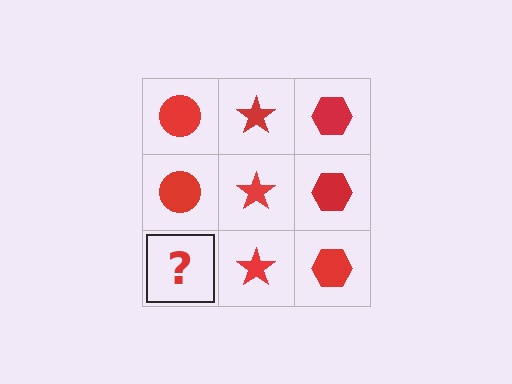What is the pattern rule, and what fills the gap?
The rule is that each column has a consistent shape. The gap should be filled with a red circle.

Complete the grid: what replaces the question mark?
The question mark should be replaced with a red circle.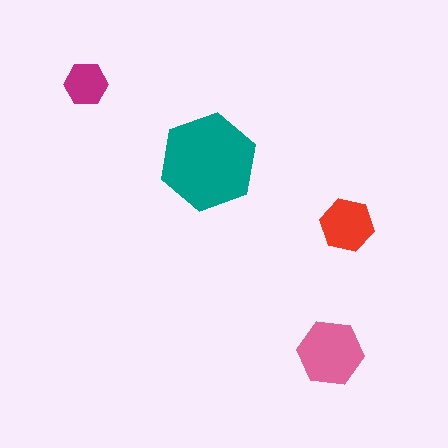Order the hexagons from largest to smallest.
the teal one, the pink one, the red one, the magenta one.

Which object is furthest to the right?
The red hexagon is rightmost.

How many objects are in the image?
There are 4 objects in the image.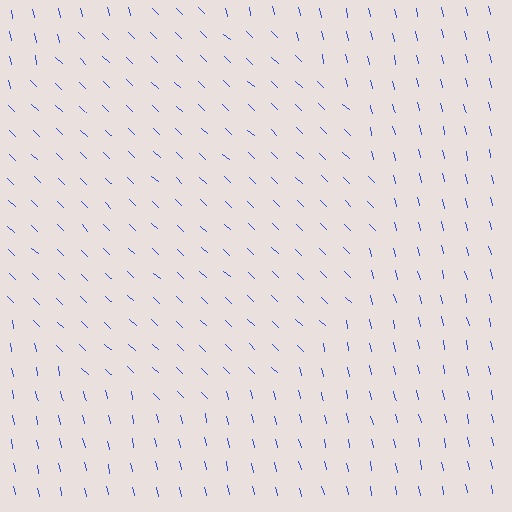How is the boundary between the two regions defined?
The boundary is defined purely by a change in line orientation (approximately 34 degrees difference). All lines are the same color and thickness.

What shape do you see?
I see a circle.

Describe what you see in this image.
The image is filled with small blue line segments. A circle region in the image has lines oriented differently from the surrounding lines, creating a visible texture boundary.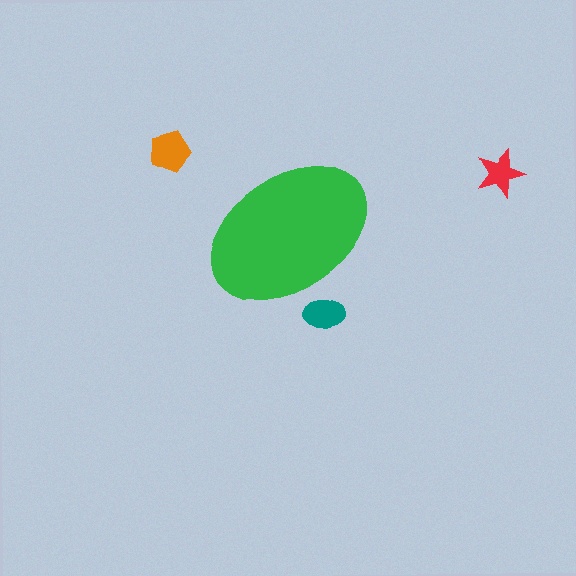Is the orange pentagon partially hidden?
No, the orange pentagon is fully visible.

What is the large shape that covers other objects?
A green ellipse.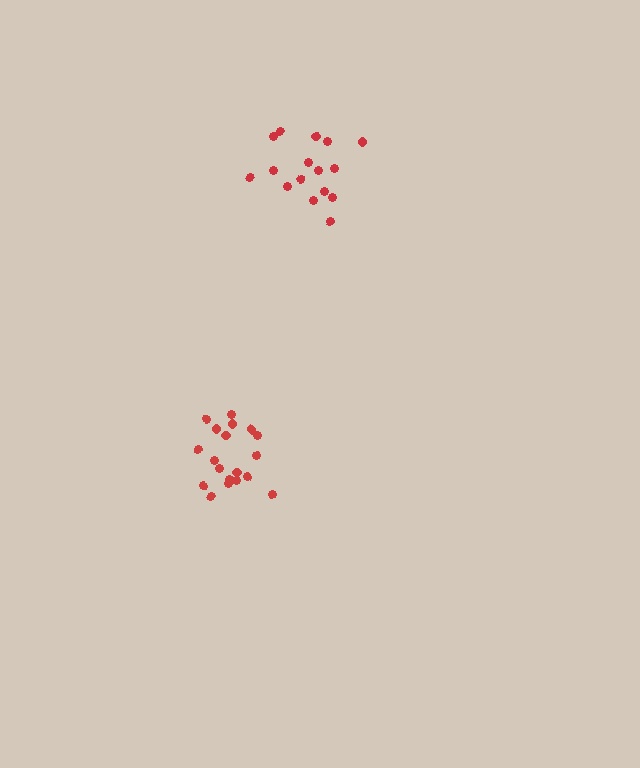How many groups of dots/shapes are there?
There are 2 groups.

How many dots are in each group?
Group 1: 19 dots, Group 2: 16 dots (35 total).